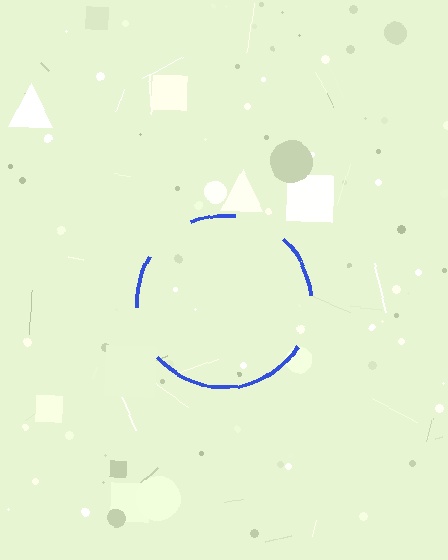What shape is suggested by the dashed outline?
The dashed outline suggests a circle.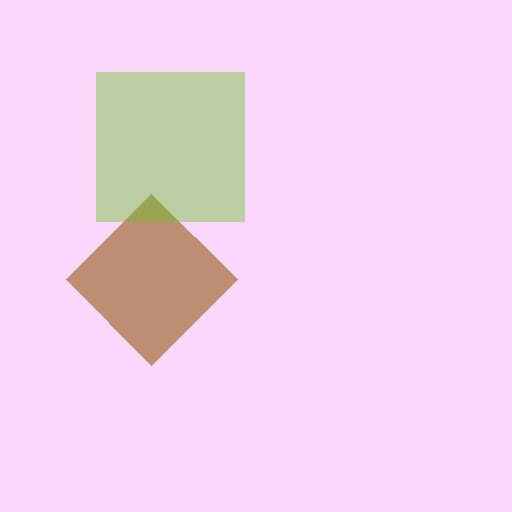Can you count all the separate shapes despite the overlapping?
Yes, there are 2 separate shapes.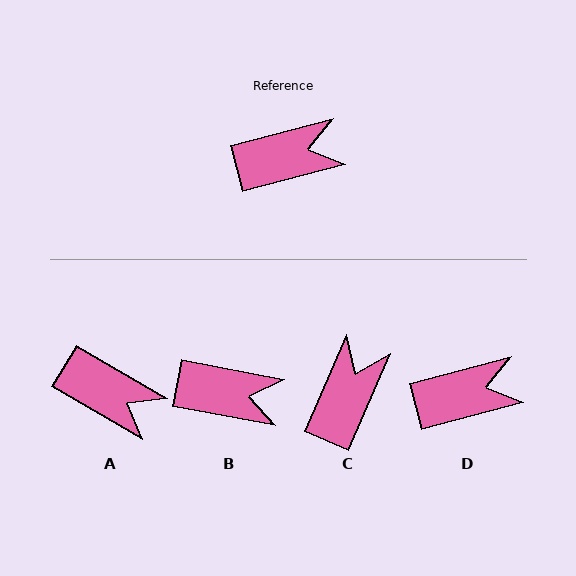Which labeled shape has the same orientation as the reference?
D.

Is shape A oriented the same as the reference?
No, it is off by about 45 degrees.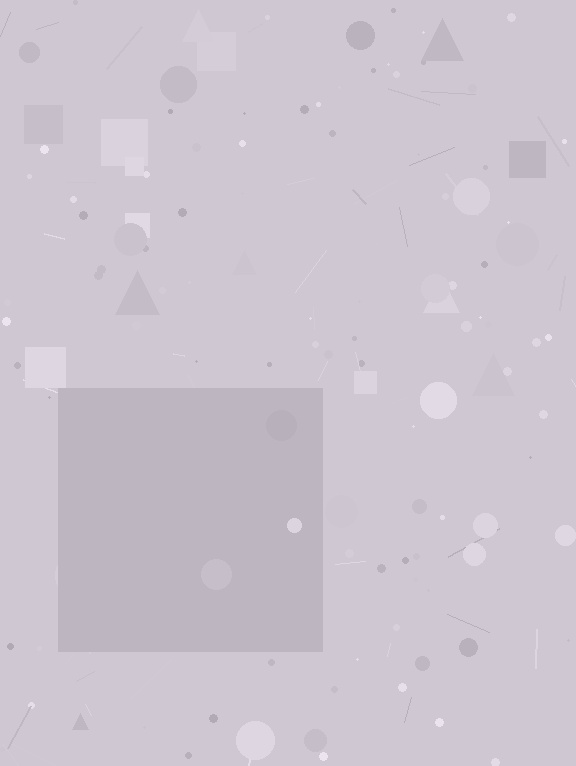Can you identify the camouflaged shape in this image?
The camouflaged shape is a square.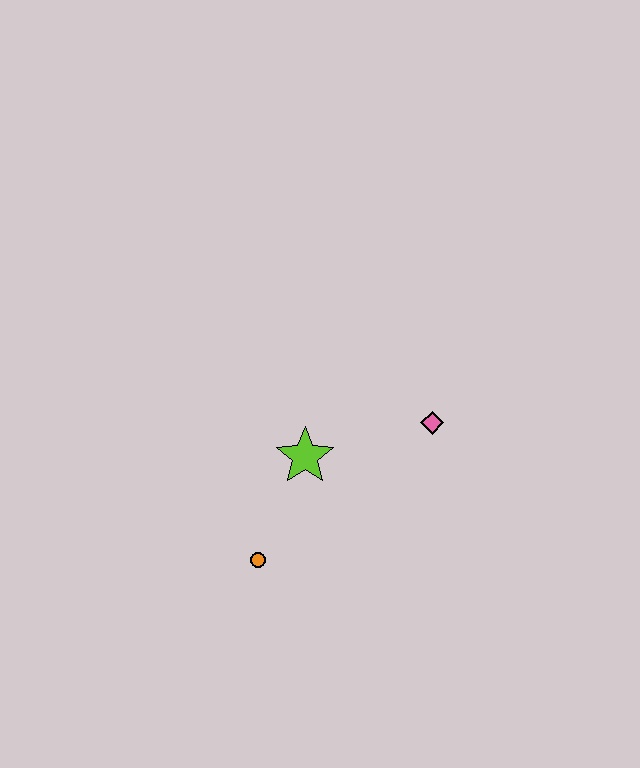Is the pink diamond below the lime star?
No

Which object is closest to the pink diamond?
The lime star is closest to the pink diamond.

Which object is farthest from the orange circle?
The pink diamond is farthest from the orange circle.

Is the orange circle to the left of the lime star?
Yes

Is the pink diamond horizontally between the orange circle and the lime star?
No